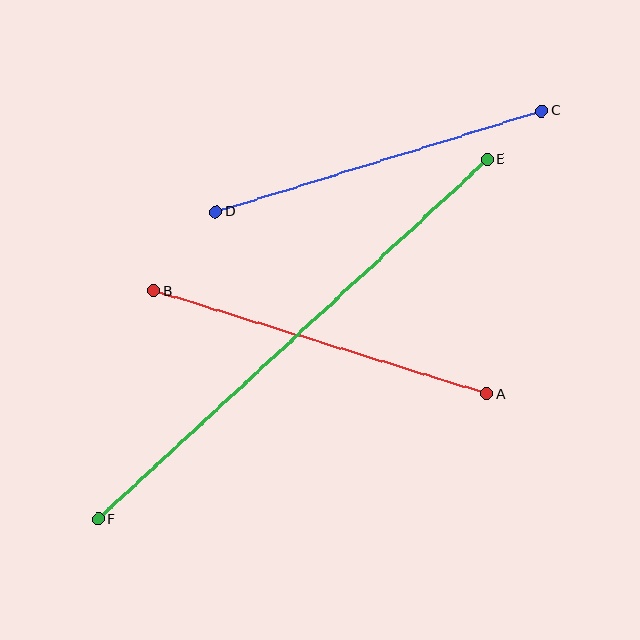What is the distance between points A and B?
The distance is approximately 348 pixels.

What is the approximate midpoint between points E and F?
The midpoint is at approximately (293, 339) pixels.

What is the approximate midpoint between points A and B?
The midpoint is at approximately (320, 342) pixels.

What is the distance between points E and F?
The distance is approximately 530 pixels.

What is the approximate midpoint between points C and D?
The midpoint is at approximately (379, 161) pixels.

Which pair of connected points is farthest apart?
Points E and F are farthest apart.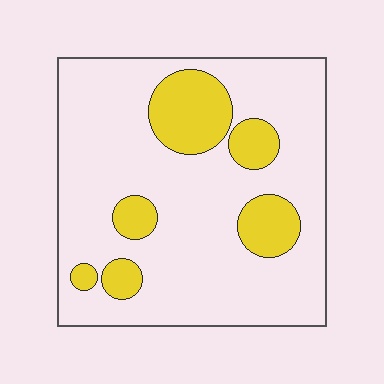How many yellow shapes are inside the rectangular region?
6.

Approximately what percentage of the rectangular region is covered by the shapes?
Approximately 20%.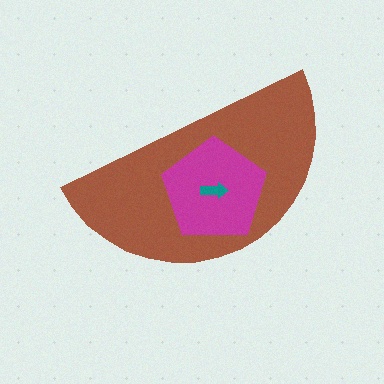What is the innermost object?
The teal arrow.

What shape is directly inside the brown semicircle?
The magenta pentagon.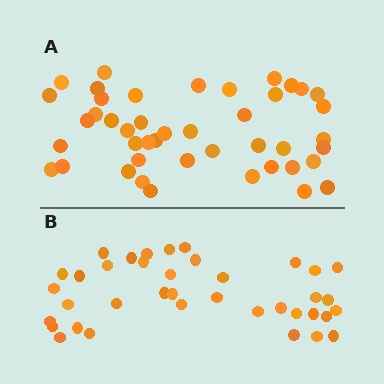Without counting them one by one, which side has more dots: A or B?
Region A (the top region) has more dots.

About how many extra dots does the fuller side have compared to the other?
Region A has about 6 more dots than region B.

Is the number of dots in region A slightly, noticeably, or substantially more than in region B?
Region A has only slightly more — the two regions are fairly close. The ratio is roughly 1.2 to 1.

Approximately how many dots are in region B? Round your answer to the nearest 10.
About 40 dots. (The exact count is 38, which rounds to 40.)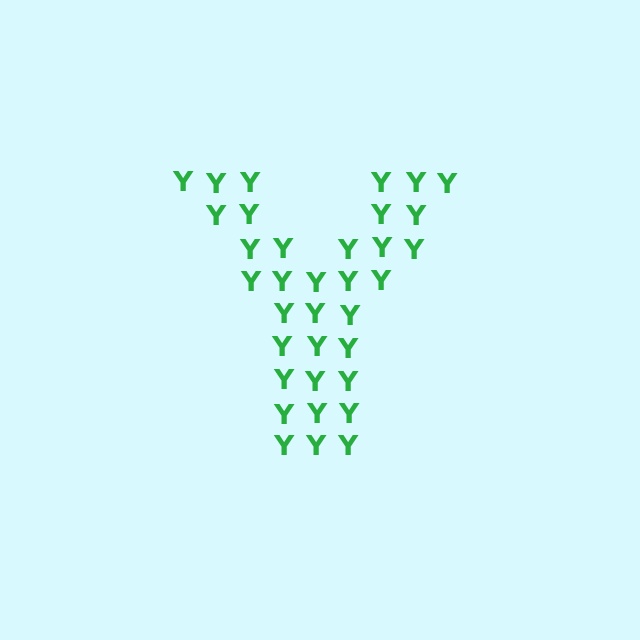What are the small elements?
The small elements are letter Y's.